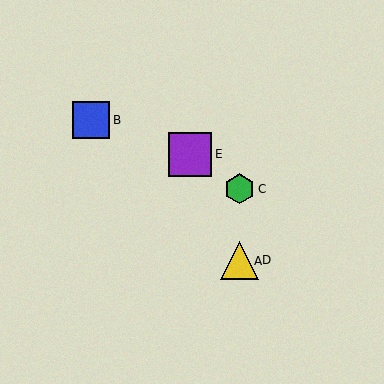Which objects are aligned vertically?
Objects A, C, D are aligned vertically.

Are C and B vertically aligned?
No, C is at x≈240 and B is at x≈91.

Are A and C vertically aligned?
Yes, both are at x≈240.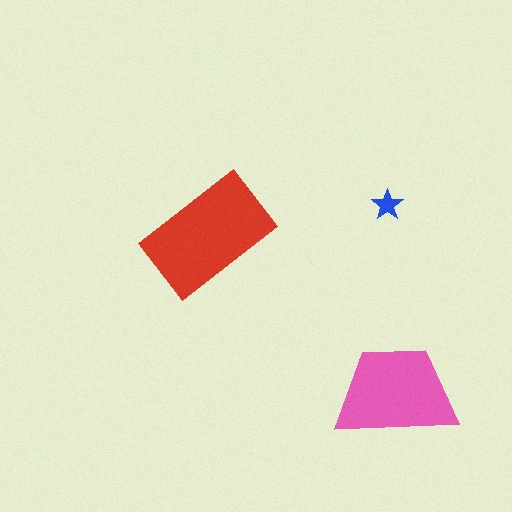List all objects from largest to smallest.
The red rectangle, the pink trapezoid, the blue star.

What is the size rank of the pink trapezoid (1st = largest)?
2nd.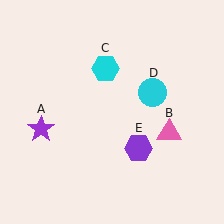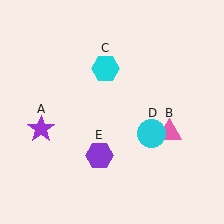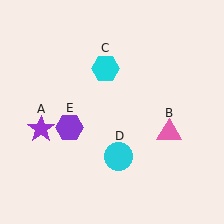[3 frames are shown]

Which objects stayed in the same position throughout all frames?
Purple star (object A) and pink triangle (object B) and cyan hexagon (object C) remained stationary.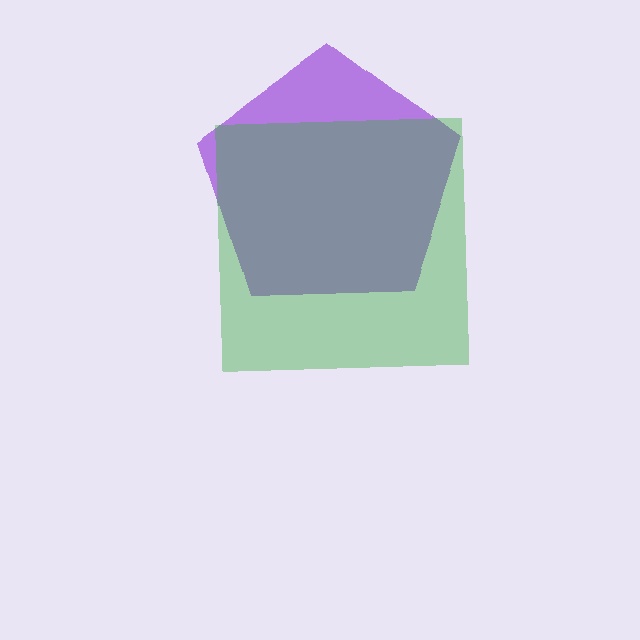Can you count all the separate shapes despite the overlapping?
Yes, there are 2 separate shapes.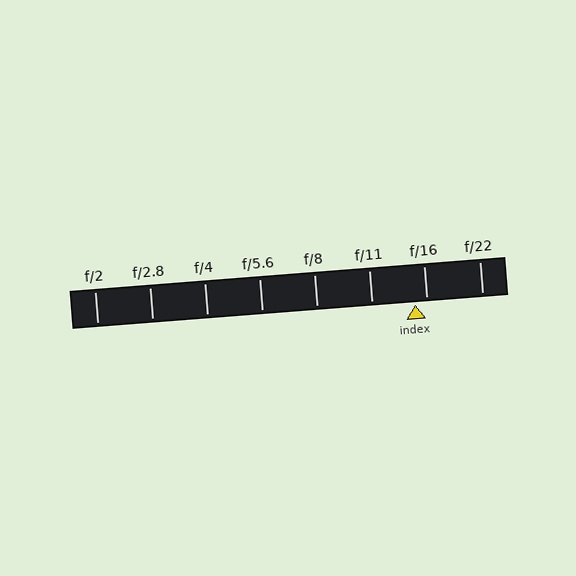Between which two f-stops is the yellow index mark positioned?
The index mark is between f/11 and f/16.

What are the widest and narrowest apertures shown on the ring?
The widest aperture shown is f/2 and the narrowest is f/22.